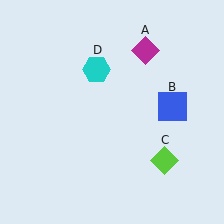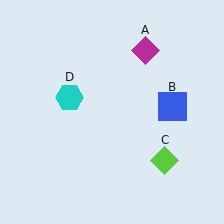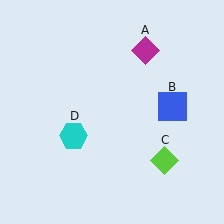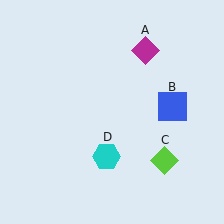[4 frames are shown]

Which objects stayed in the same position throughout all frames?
Magenta diamond (object A) and blue square (object B) and lime diamond (object C) remained stationary.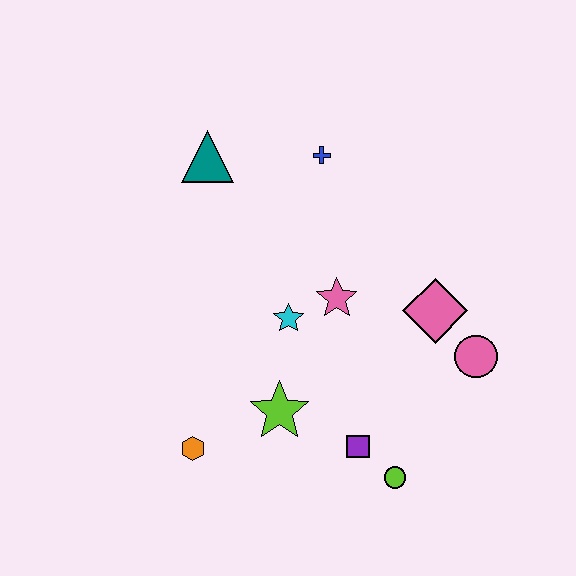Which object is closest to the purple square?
The lime circle is closest to the purple square.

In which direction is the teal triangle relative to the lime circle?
The teal triangle is above the lime circle.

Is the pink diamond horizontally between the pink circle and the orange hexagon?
Yes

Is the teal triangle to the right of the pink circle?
No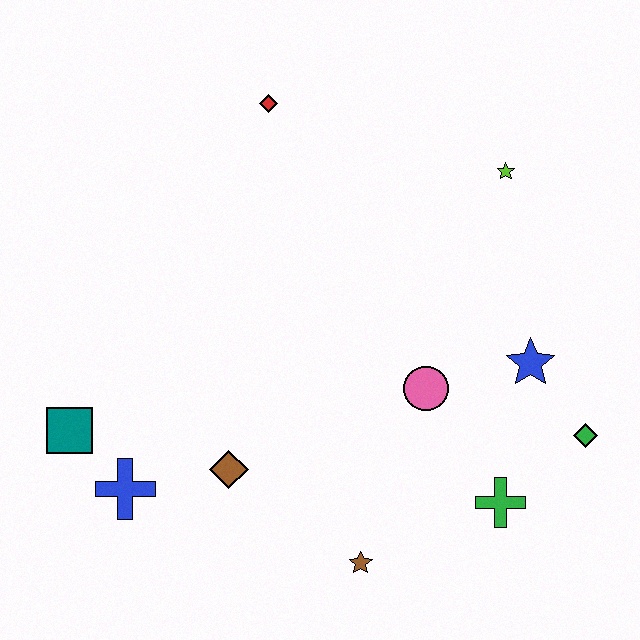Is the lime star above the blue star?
Yes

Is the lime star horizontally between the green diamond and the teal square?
Yes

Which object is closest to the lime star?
The blue star is closest to the lime star.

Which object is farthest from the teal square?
The green diamond is farthest from the teal square.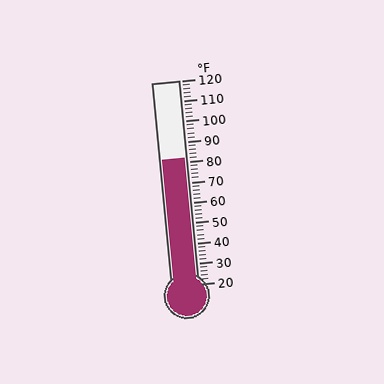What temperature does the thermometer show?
The thermometer shows approximately 82°F.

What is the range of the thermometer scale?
The thermometer scale ranges from 20°F to 120°F.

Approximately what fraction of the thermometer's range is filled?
The thermometer is filled to approximately 60% of its range.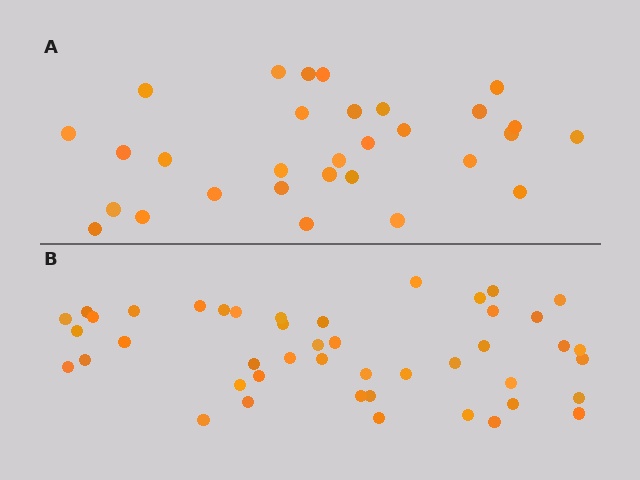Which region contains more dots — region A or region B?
Region B (the bottom region) has more dots.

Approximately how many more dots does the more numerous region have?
Region B has approximately 15 more dots than region A.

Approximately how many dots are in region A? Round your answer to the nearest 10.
About 30 dots.